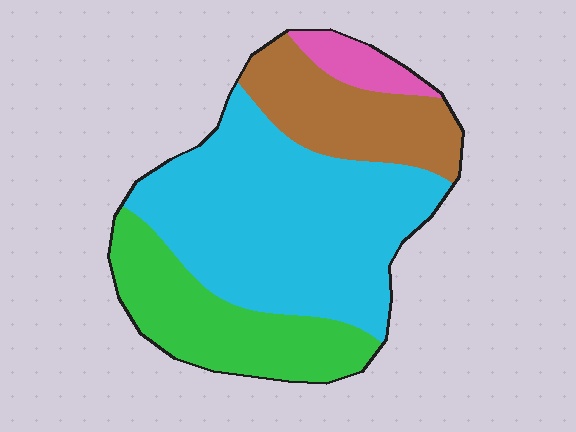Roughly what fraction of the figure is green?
Green covers about 25% of the figure.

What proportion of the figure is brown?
Brown takes up about one fifth (1/5) of the figure.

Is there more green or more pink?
Green.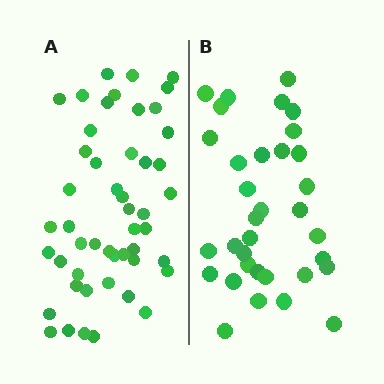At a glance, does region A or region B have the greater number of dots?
Region A (the left region) has more dots.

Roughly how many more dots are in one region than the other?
Region A has approximately 15 more dots than region B.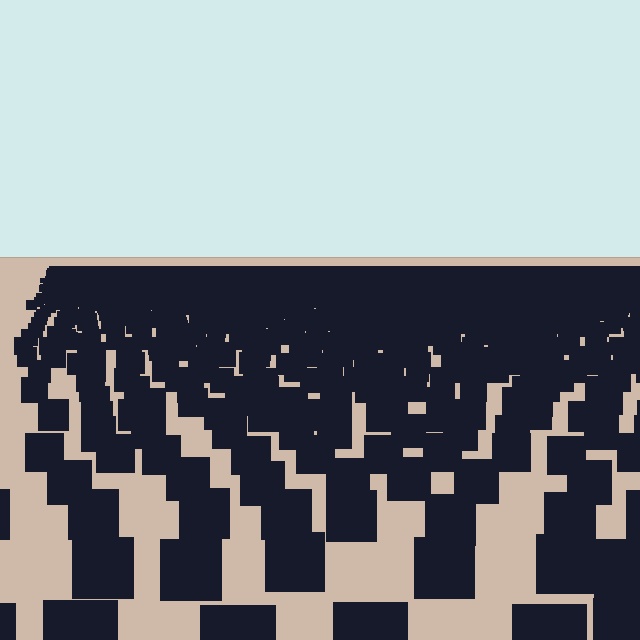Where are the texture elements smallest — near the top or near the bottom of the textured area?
Near the top.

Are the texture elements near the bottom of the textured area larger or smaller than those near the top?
Larger. Near the bottom, elements are closer to the viewer and appear at a bigger on-screen size.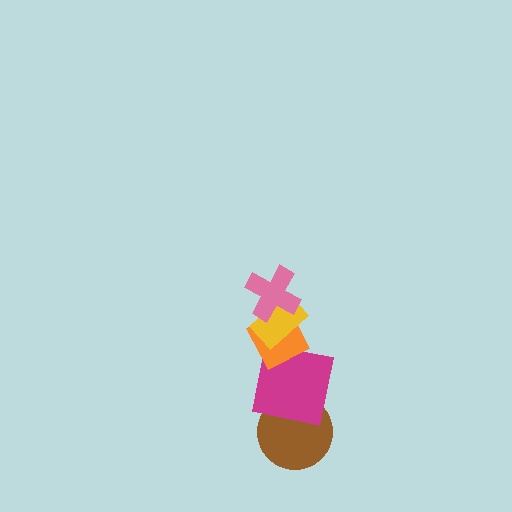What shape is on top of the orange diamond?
The yellow rectangle is on top of the orange diamond.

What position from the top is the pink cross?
The pink cross is 1st from the top.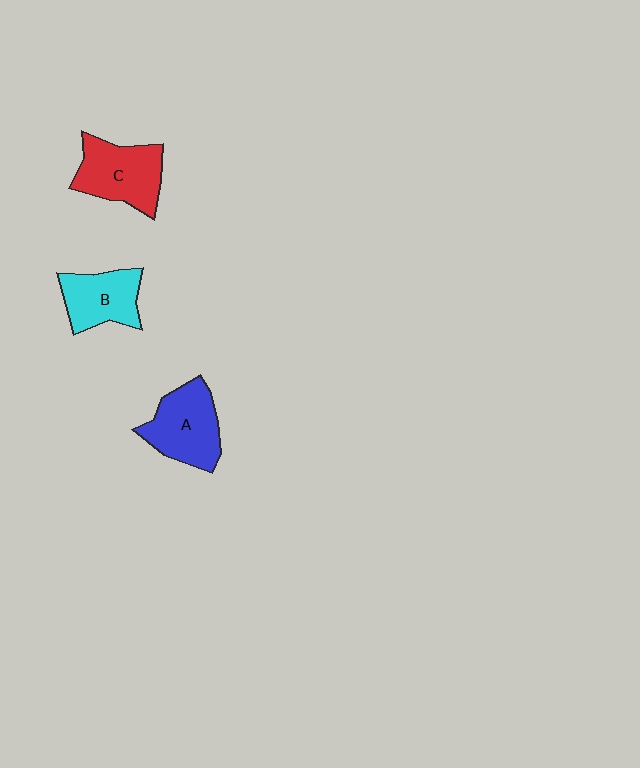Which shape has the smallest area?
Shape B (cyan).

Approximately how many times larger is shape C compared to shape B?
Approximately 1.2 times.